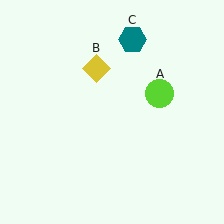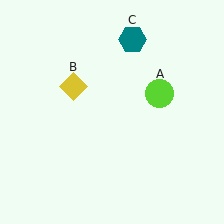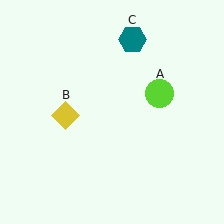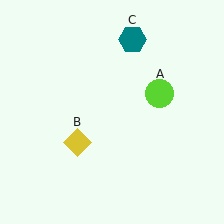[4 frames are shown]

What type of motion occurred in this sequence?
The yellow diamond (object B) rotated counterclockwise around the center of the scene.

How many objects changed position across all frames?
1 object changed position: yellow diamond (object B).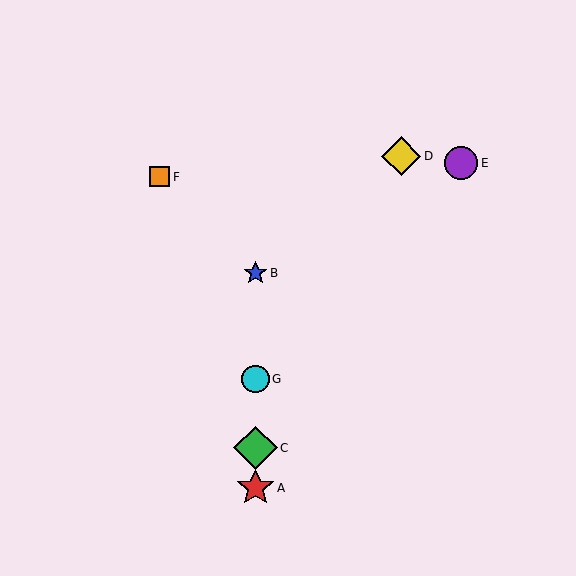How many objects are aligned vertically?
4 objects (A, B, C, G) are aligned vertically.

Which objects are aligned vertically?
Objects A, B, C, G are aligned vertically.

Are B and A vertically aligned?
Yes, both are at x≈255.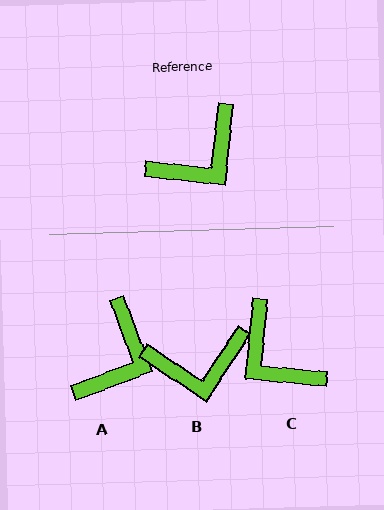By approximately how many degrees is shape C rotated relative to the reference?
Approximately 89 degrees clockwise.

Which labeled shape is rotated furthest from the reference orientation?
C, about 89 degrees away.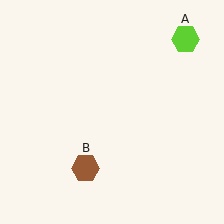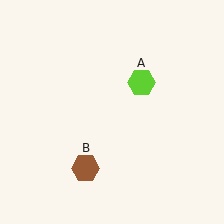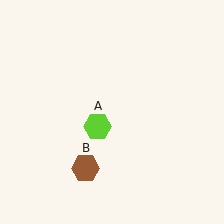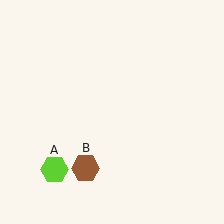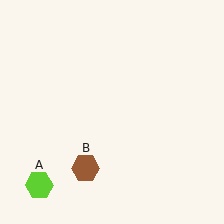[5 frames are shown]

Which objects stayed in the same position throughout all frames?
Brown hexagon (object B) remained stationary.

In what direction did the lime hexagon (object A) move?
The lime hexagon (object A) moved down and to the left.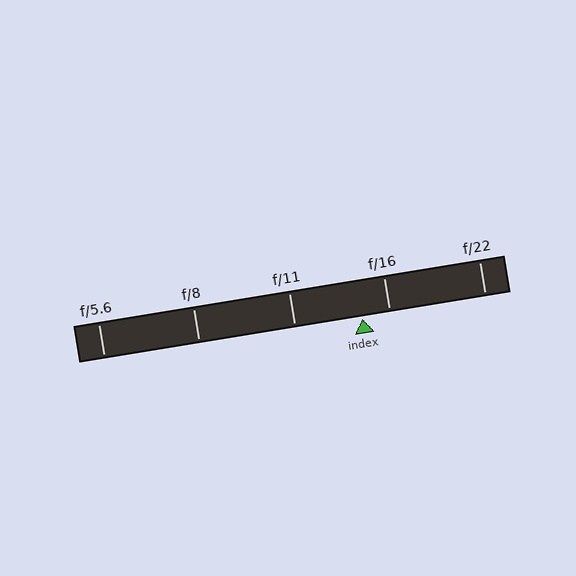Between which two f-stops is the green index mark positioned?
The index mark is between f/11 and f/16.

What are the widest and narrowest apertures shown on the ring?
The widest aperture shown is f/5.6 and the narrowest is f/22.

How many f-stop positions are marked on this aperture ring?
There are 5 f-stop positions marked.